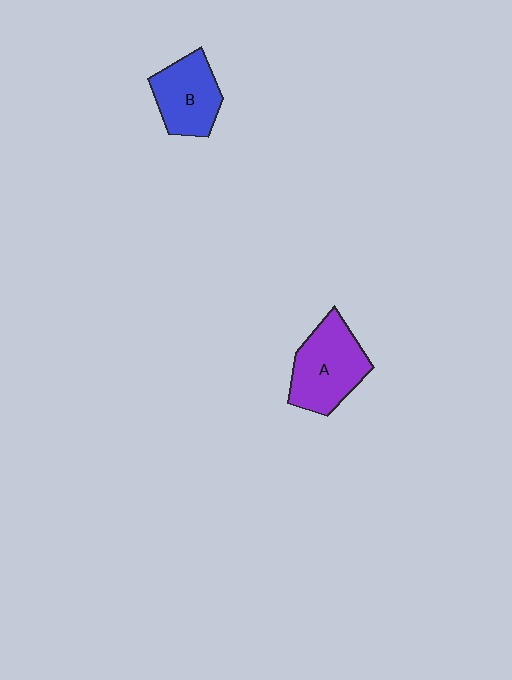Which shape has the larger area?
Shape A (purple).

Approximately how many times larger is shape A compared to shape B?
Approximately 1.2 times.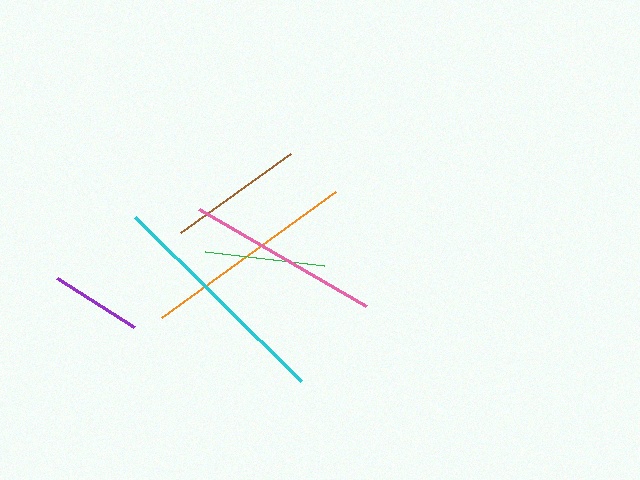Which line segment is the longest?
The cyan line is the longest at approximately 233 pixels.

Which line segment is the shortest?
The purple line is the shortest at approximately 92 pixels.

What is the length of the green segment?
The green segment is approximately 119 pixels long.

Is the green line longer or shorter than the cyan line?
The cyan line is longer than the green line.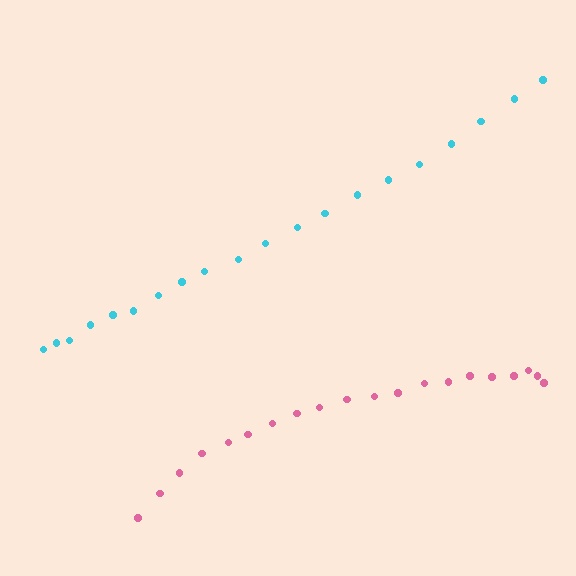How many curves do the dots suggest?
There are 2 distinct paths.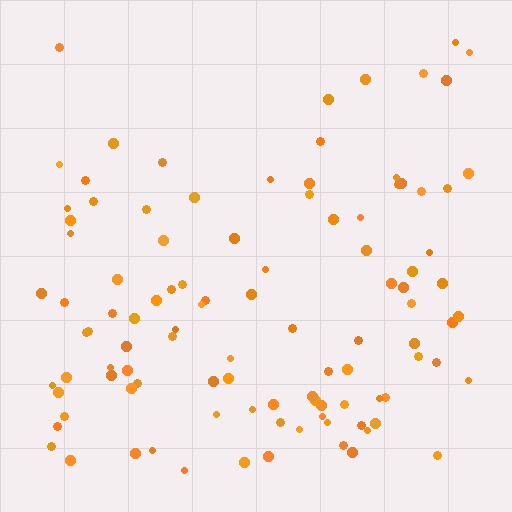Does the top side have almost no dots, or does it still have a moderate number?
Still a moderate number, just noticeably fewer than the bottom.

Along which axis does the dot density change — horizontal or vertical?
Vertical.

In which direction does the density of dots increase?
From top to bottom, with the bottom side densest.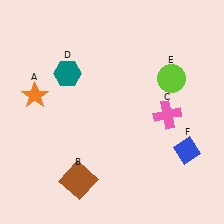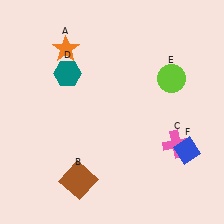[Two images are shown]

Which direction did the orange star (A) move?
The orange star (A) moved up.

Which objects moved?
The objects that moved are: the orange star (A), the pink cross (C).